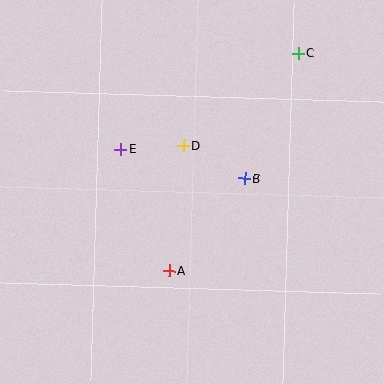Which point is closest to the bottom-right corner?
Point A is closest to the bottom-right corner.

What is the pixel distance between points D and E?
The distance between D and E is 63 pixels.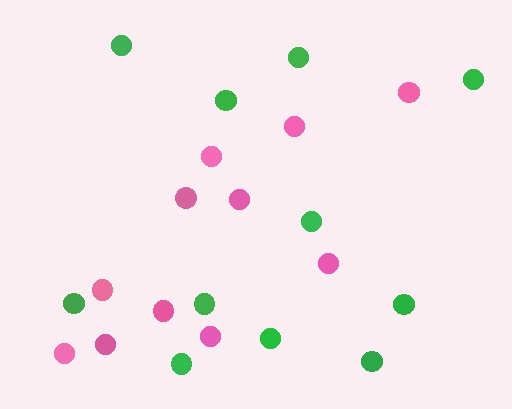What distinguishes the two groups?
There are 2 groups: one group of green circles (11) and one group of pink circles (11).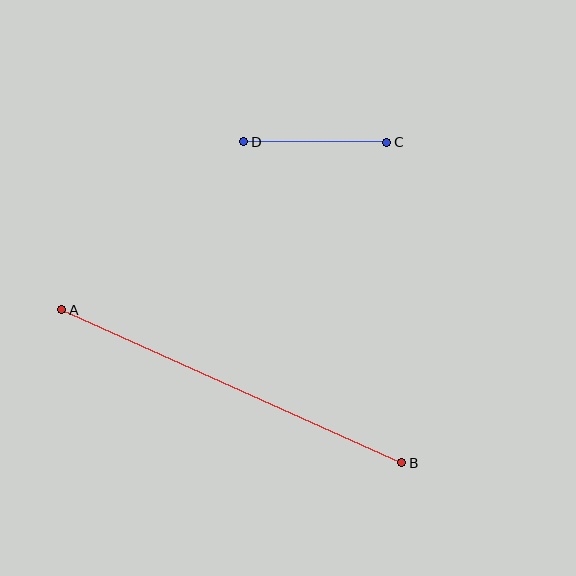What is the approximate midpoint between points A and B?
The midpoint is at approximately (232, 386) pixels.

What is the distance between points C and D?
The distance is approximately 143 pixels.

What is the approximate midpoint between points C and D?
The midpoint is at approximately (315, 142) pixels.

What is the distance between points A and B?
The distance is approximately 373 pixels.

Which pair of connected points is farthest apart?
Points A and B are farthest apart.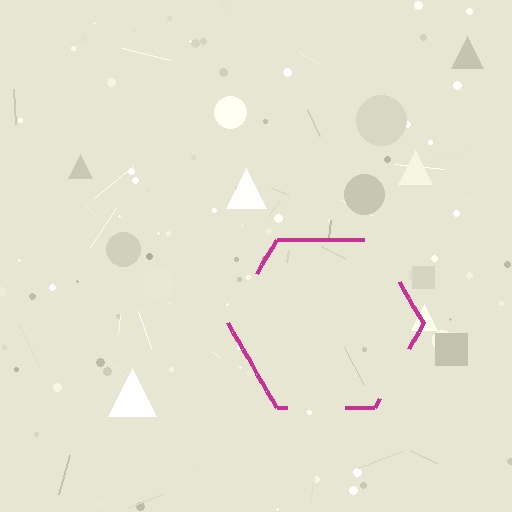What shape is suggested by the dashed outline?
The dashed outline suggests a hexagon.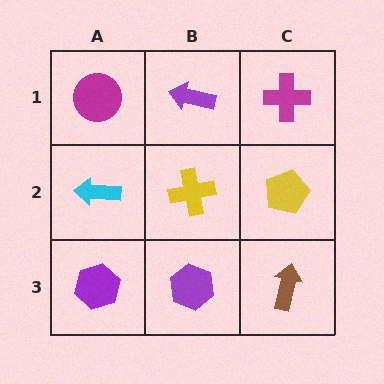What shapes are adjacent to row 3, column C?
A yellow pentagon (row 2, column C), a purple hexagon (row 3, column B).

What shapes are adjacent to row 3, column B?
A yellow cross (row 2, column B), a purple hexagon (row 3, column A), a brown arrow (row 3, column C).